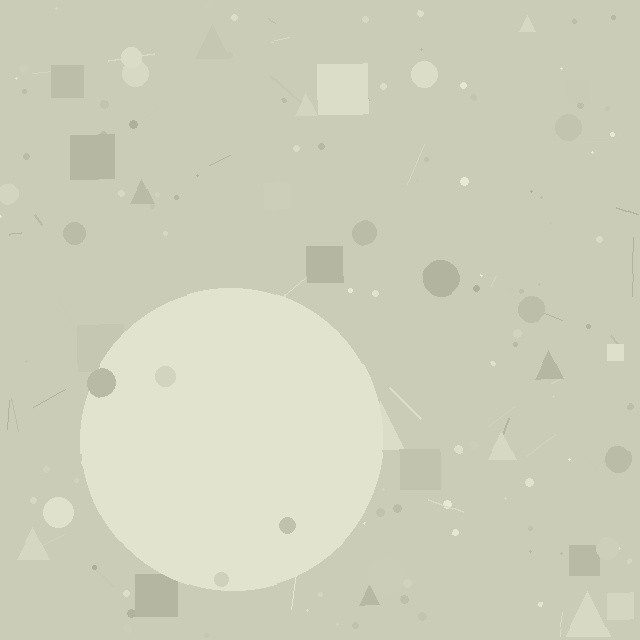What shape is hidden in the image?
A circle is hidden in the image.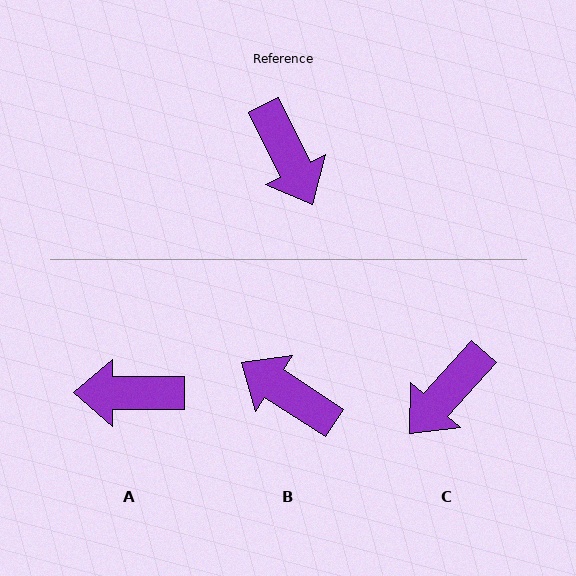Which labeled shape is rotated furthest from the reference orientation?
B, about 150 degrees away.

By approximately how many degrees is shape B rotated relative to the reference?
Approximately 150 degrees clockwise.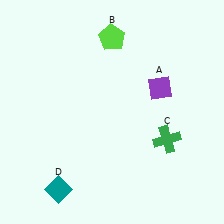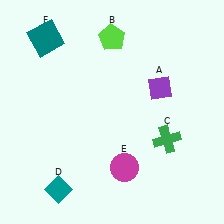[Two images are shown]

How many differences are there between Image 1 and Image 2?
There are 2 differences between the two images.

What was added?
A magenta circle (E), a teal square (F) were added in Image 2.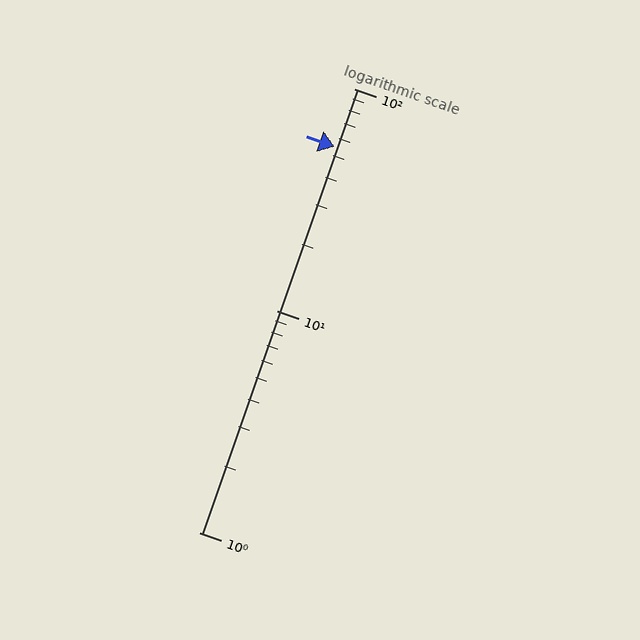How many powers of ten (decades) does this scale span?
The scale spans 2 decades, from 1 to 100.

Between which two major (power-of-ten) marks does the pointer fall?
The pointer is between 10 and 100.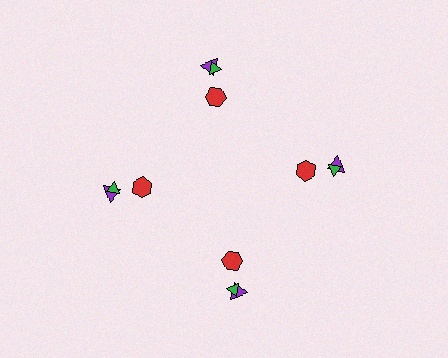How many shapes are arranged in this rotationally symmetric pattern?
There are 12 shapes, arranged in 4 groups of 3.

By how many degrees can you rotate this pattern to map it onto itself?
The pattern maps onto itself every 90 degrees of rotation.